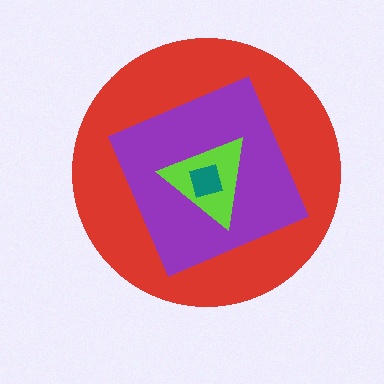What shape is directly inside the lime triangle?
The teal square.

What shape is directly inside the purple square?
The lime triangle.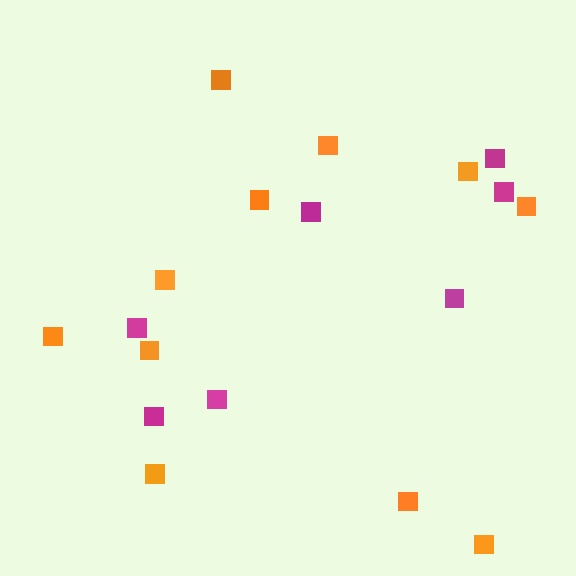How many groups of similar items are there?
There are 2 groups: one group of magenta squares (7) and one group of orange squares (11).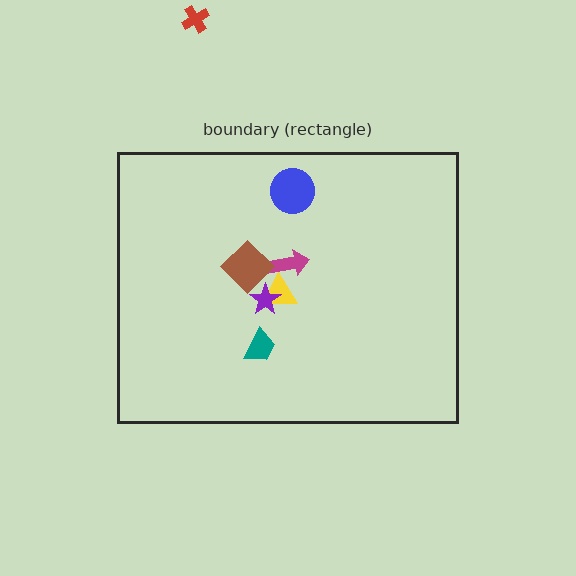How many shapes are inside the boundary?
6 inside, 1 outside.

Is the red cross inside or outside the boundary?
Outside.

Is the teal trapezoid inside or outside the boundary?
Inside.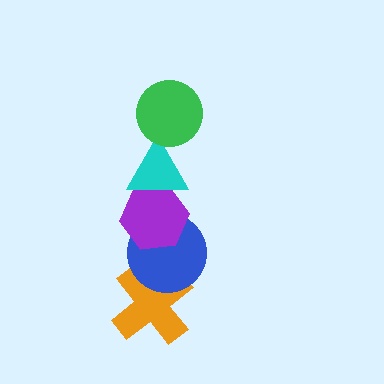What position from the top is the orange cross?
The orange cross is 5th from the top.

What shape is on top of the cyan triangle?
The green circle is on top of the cyan triangle.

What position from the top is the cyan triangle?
The cyan triangle is 2nd from the top.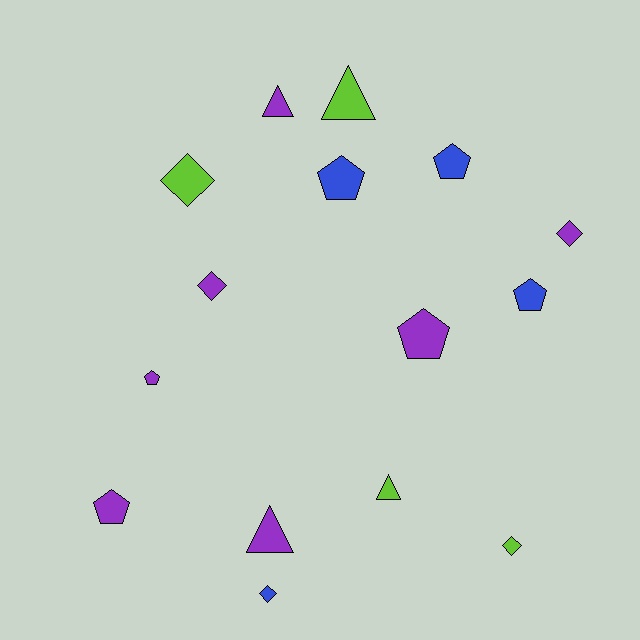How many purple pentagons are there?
There are 3 purple pentagons.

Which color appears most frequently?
Purple, with 7 objects.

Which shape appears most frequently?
Pentagon, with 6 objects.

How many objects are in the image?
There are 15 objects.